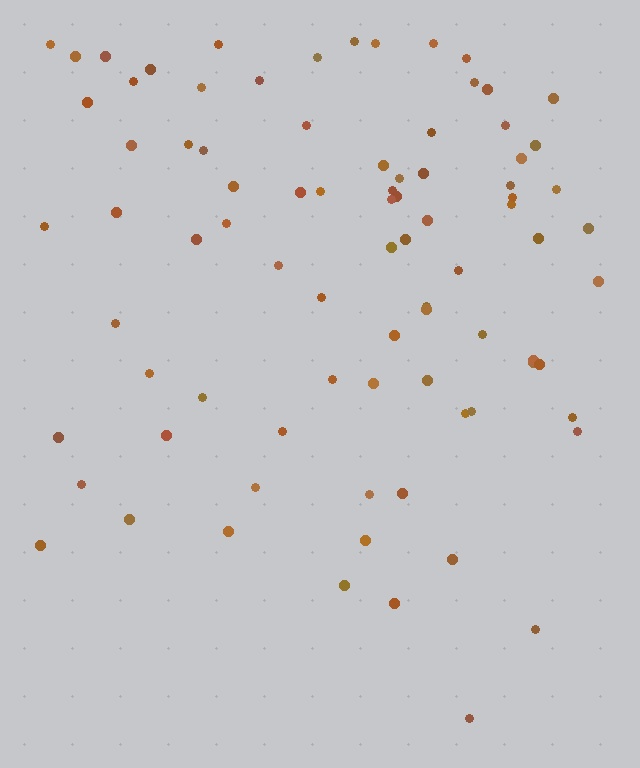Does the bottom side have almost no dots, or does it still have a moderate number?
Still a moderate number, just noticeably fewer than the top.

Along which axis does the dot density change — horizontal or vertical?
Vertical.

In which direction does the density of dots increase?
From bottom to top, with the top side densest.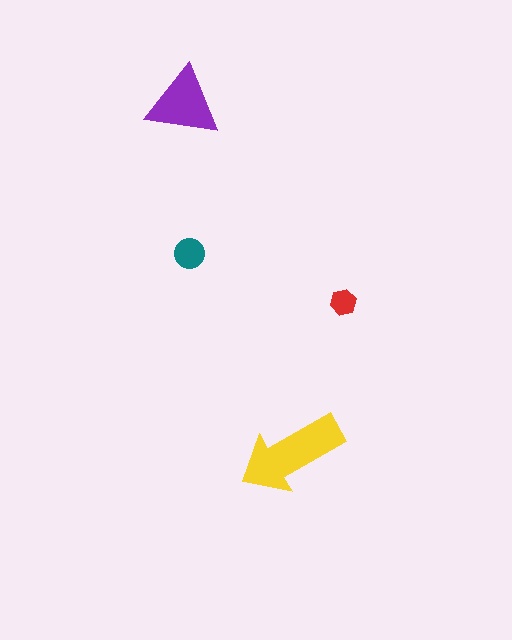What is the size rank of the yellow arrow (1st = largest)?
1st.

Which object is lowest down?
The yellow arrow is bottommost.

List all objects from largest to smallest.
The yellow arrow, the purple triangle, the teal circle, the red hexagon.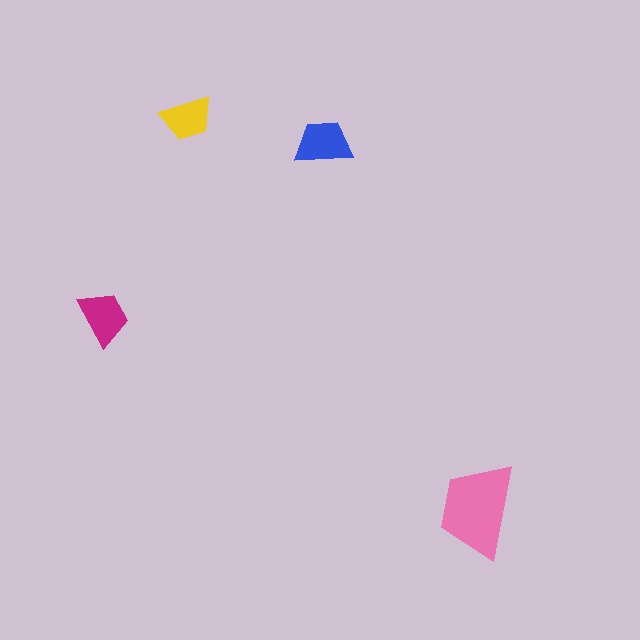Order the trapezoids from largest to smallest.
the pink one, the blue one, the magenta one, the yellow one.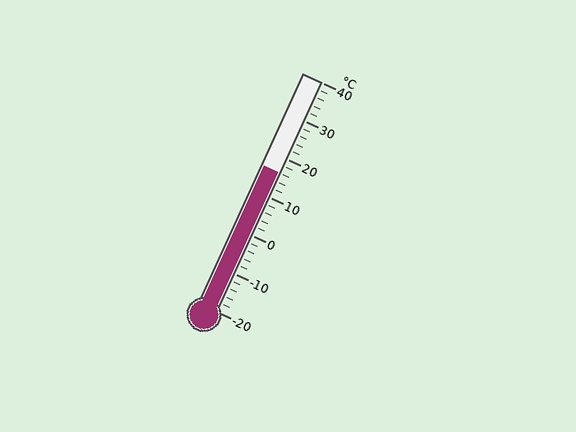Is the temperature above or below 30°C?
The temperature is below 30°C.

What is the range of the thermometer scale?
The thermometer scale ranges from -20°C to 40°C.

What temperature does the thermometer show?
The thermometer shows approximately 16°C.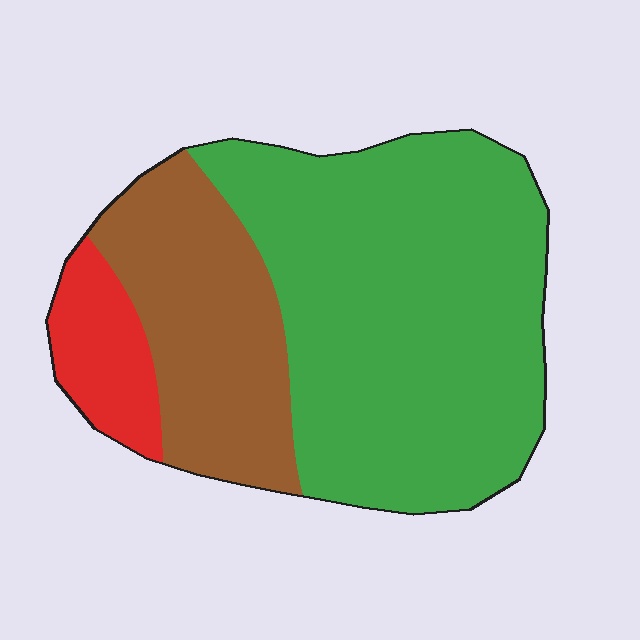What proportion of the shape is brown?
Brown covers around 25% of the shape.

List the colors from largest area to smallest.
From largest to smallest: green, brown, red.